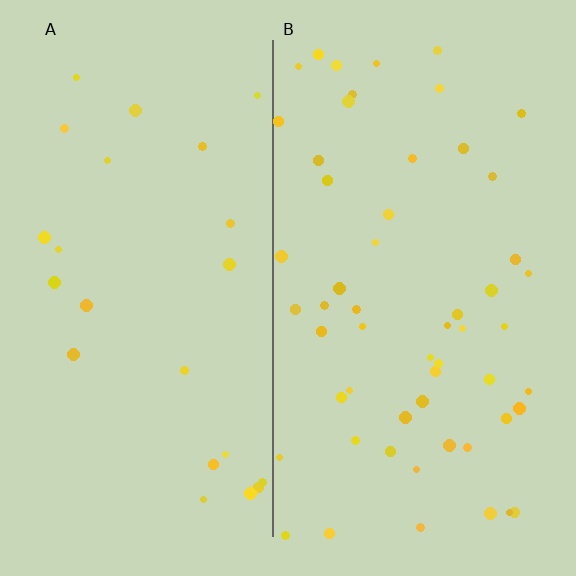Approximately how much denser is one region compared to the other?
Approximately 2.4× — region B over region A.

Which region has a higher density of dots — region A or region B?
B (the right).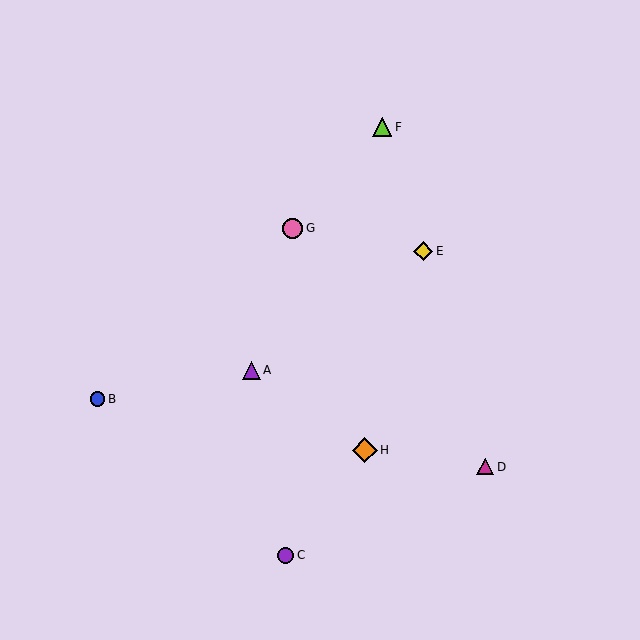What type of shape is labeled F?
Shape F is a lime triangle.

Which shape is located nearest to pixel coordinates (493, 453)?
The magenta triangle (labeled D) at (485, 467) is nearest to that location.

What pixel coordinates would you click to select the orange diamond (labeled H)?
Click at (365, 450) to select the orange diamond H.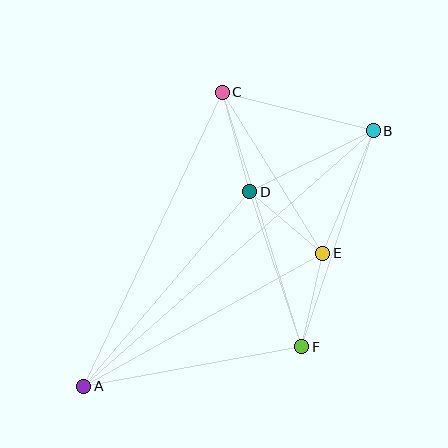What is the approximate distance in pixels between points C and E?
The distance between C and E is approximately 190 pixels.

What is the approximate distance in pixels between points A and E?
The distance between A and E is approximately 273 pixels.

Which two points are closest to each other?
Points D and E are closest to each other.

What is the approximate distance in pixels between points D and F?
The distance between D and F is approximately 163 pixels.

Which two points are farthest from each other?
Points A and B are farthest from each other.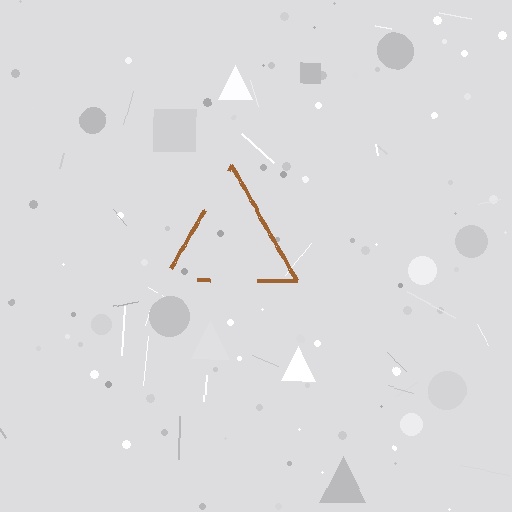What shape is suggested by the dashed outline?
The dashed outline suggests a triangle.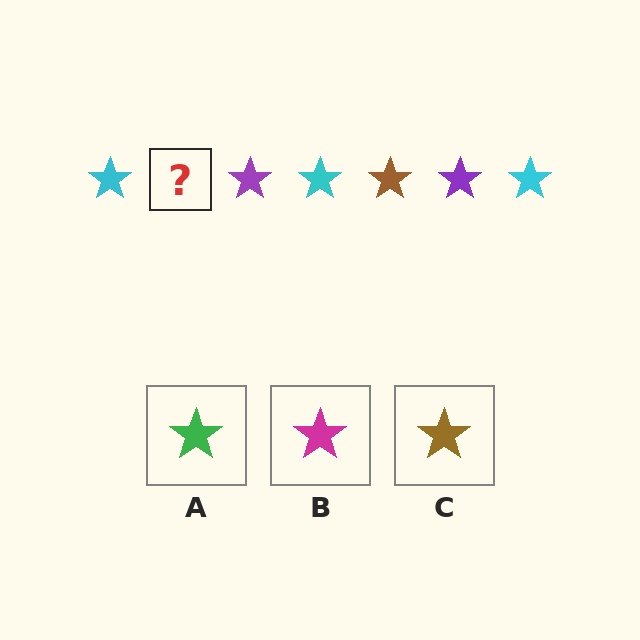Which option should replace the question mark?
Option C.